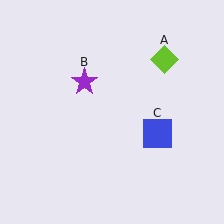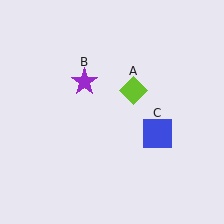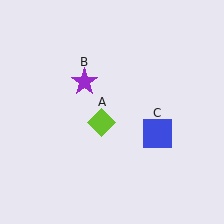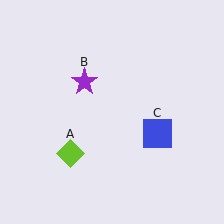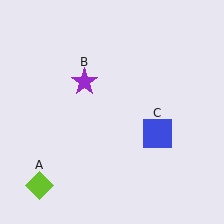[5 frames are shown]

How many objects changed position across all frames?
1 object changed position: lime diamond (object A).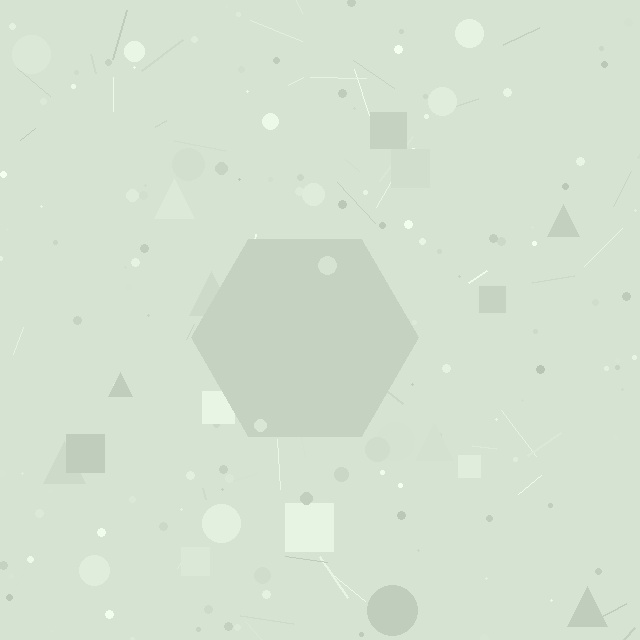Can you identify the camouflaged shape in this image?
The camouflaged shape is a hexagon.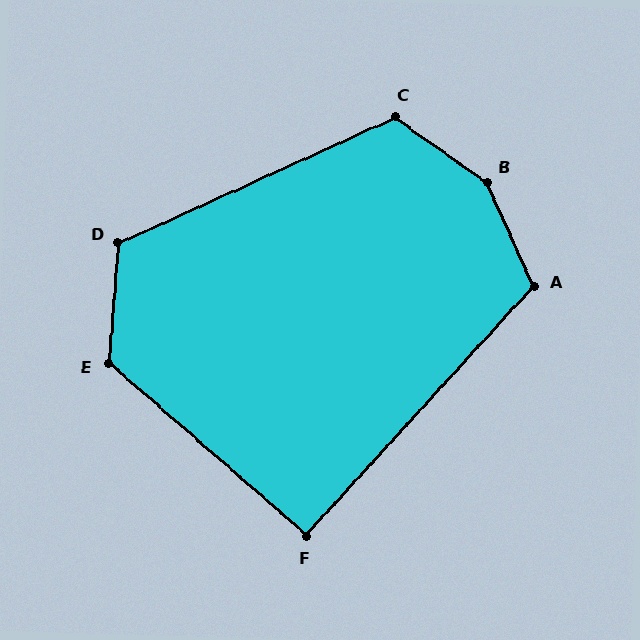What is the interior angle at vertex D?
Approximately 119 degrees (obtuse).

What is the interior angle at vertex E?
Approximately 126 degrees (obtuse).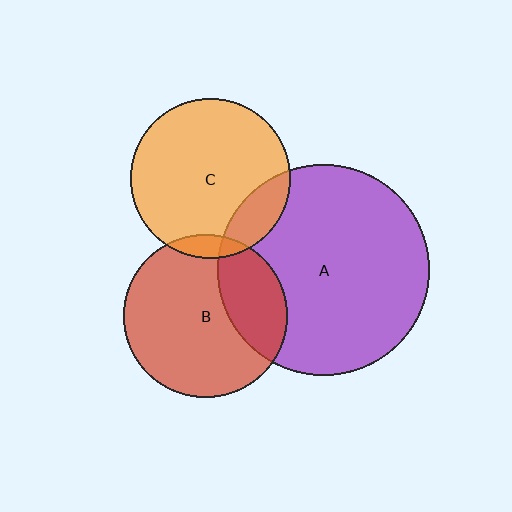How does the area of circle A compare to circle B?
Approximately 1.7 times.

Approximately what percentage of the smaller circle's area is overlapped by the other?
Approximately 5%.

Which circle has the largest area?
Circle A (purple).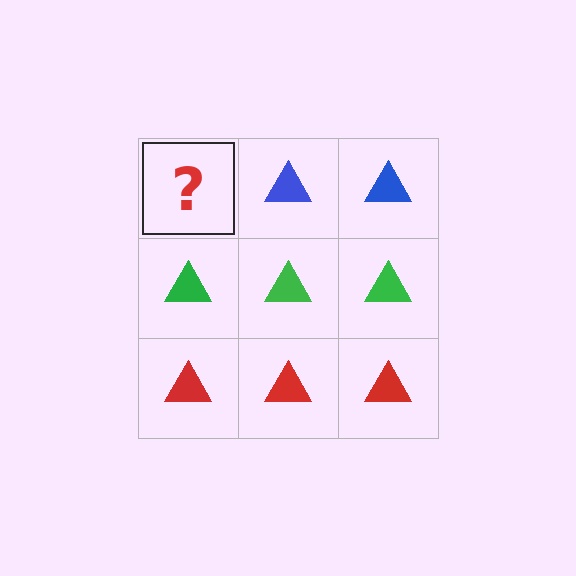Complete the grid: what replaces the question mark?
The question mark should be replaced with a blue triangle.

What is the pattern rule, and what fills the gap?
The rule is that each row has a consistent color. The gap should be filled with a blue triangle.